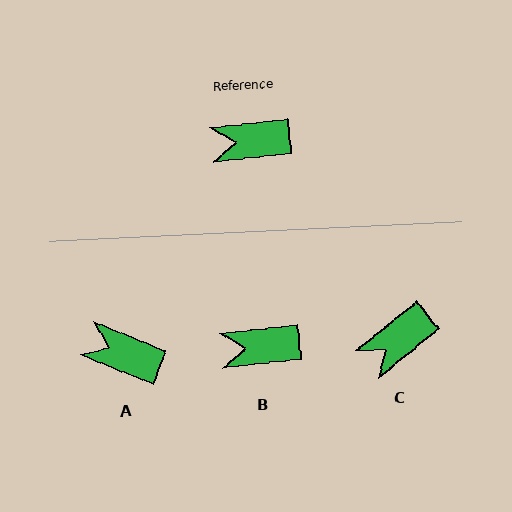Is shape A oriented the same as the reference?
No, it is off by about 28 degrees.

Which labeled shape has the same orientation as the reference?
B.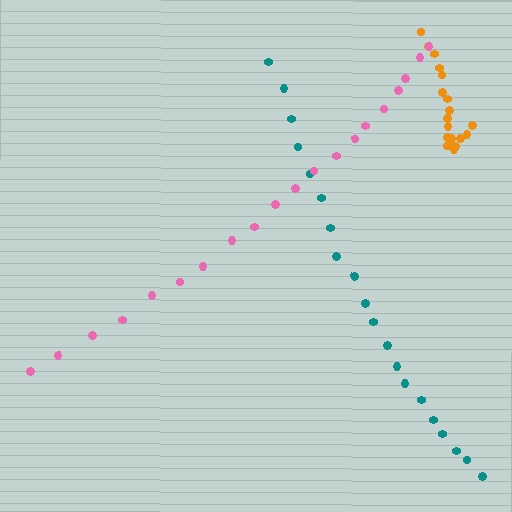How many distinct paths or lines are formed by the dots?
There are 3 distinct paths.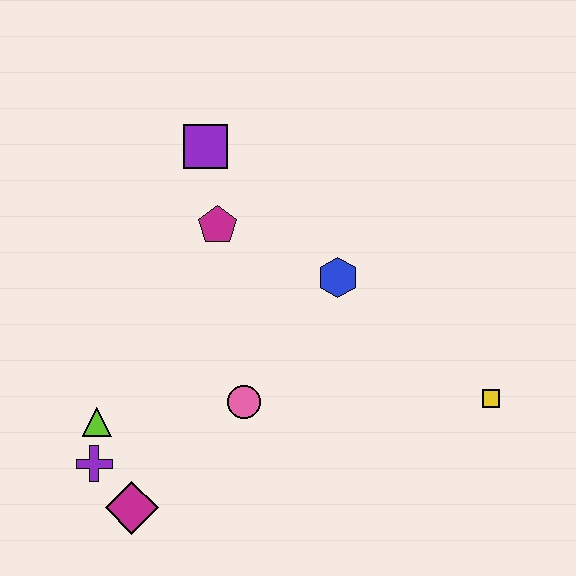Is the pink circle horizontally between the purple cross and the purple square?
No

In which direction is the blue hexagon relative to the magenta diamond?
The blue hexagon is above the magenta diamond.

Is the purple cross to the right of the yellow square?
No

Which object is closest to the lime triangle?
The purple cross is closest to the lime triangle.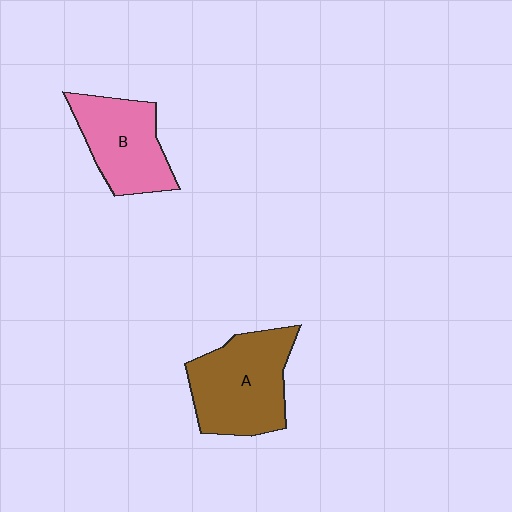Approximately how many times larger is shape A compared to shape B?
Approximately 1.2 times.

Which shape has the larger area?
Shape A (brown).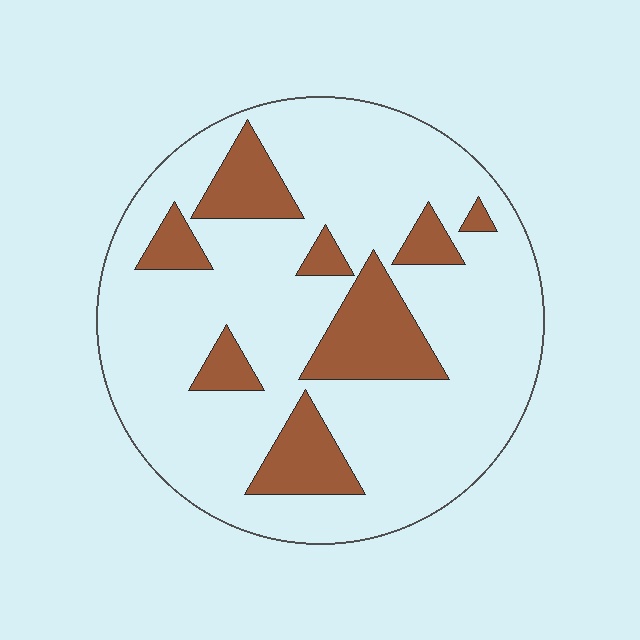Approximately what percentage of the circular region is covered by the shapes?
Approximately 20%.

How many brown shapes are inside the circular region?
8.